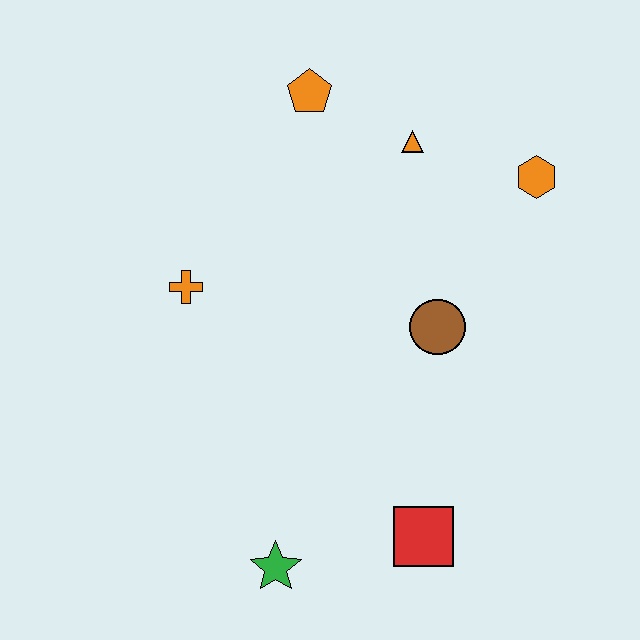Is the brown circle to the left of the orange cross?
No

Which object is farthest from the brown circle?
The green star is farthest from the brown circle.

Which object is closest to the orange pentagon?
The orange triangle is closest to the orange pentagon.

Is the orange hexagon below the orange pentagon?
Yes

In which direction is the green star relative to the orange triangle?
The green star is below the orange triangle.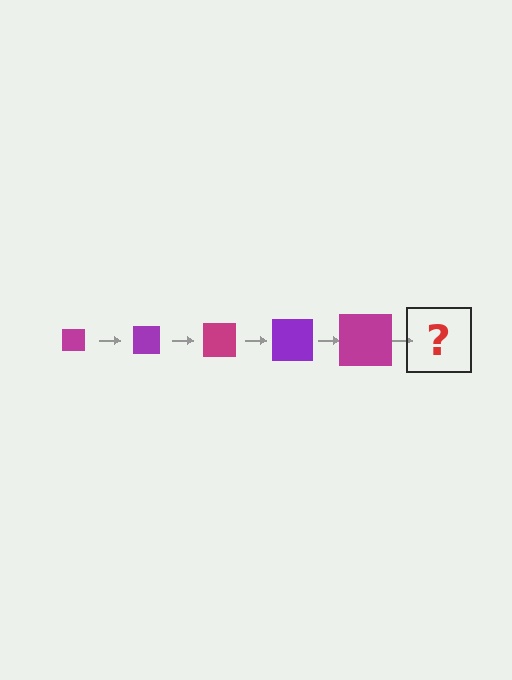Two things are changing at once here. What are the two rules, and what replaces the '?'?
The two rules are that the square grows larger each step and the color cycles through magenta and purple. The '?' should be a purple square, larger than the previous one.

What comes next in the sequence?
The next element should be a purple square, larger than the previous one.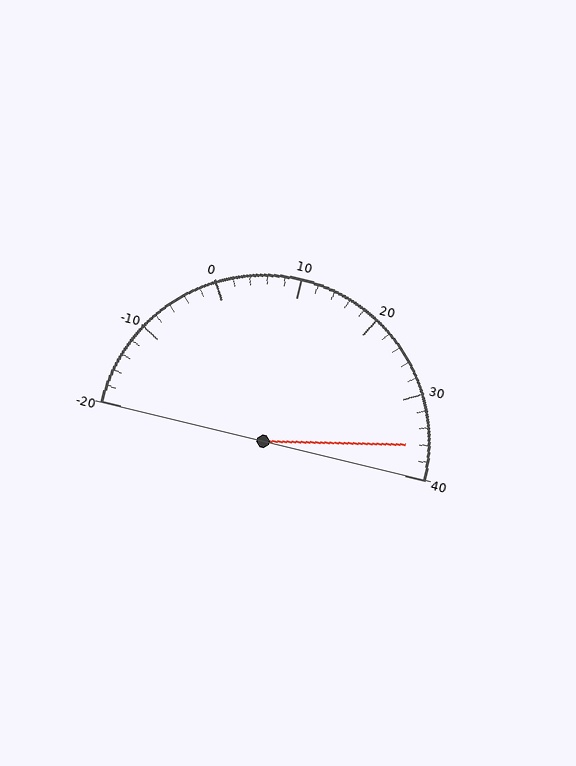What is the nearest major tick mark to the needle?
The nearest major tick mark is 40.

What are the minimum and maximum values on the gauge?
The gauge ranges from -20 to 40.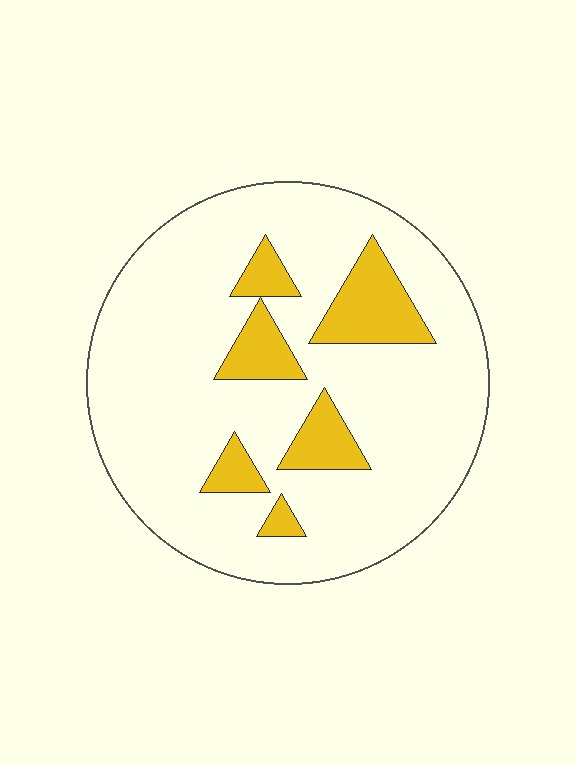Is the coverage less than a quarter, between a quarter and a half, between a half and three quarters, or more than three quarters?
Less than a quarter.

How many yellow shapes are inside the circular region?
6.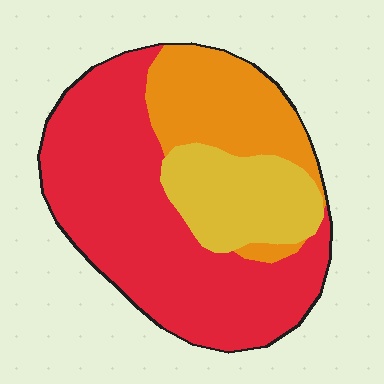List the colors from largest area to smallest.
From largest to smallest: red, orange, yellow.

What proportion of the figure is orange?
Orange takes up between a sixth and a third of the figure.